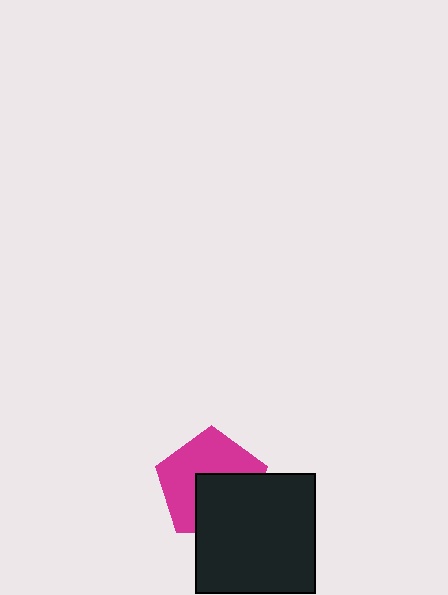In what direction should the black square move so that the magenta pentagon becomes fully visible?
The black square should move toward the lower-right. That is the shortest direction to clear the overlap and leave the magenta pentagon fully visible.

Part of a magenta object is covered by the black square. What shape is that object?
It is a pentagon.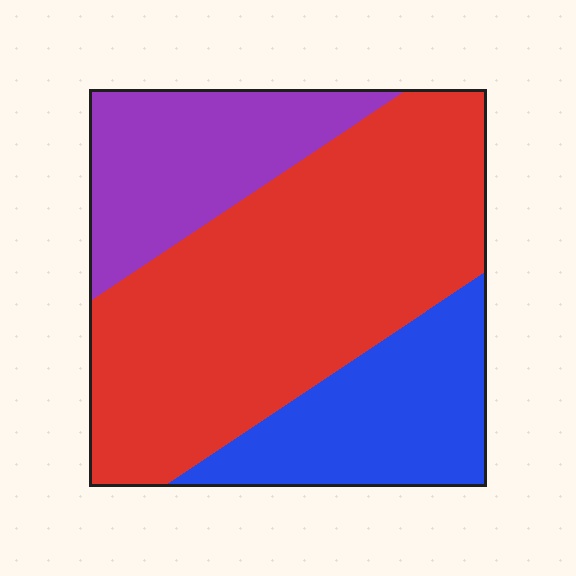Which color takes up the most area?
Red, at roughly 55%.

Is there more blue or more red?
Red.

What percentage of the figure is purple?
Purple takes up about one fifth (1/5) of the figure.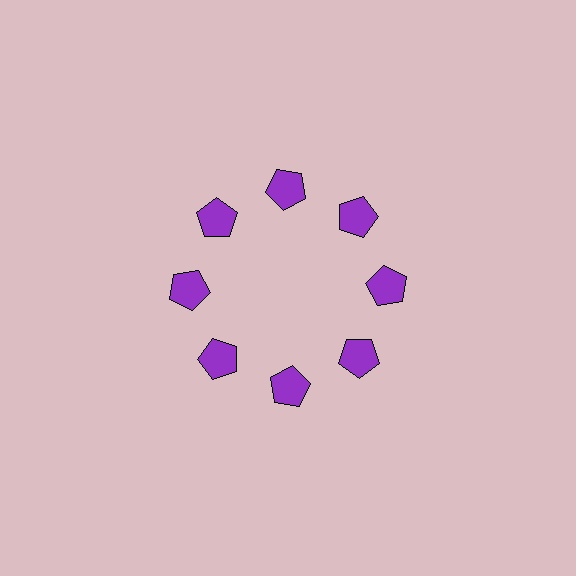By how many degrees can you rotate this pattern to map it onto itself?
The pattern maps onto itself every 45 degrees of rotation.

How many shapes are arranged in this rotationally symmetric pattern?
There are 8 shapes, arranged in 8 groups of 1.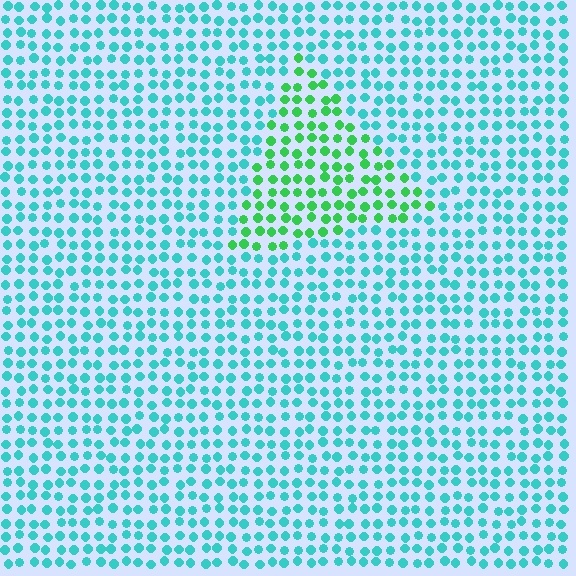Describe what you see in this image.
The image is filled with small cyan elements in a uniform arrangement. A triangle-shaped region is visible where the elements are tinted to a slightly different hue, forming a subtle color boundary.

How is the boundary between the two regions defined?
The boundary is defined purely by a slight shift in hue (about 47 degrees). Spacing, size, and orientation are identical on both sides.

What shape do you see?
I see a triangle.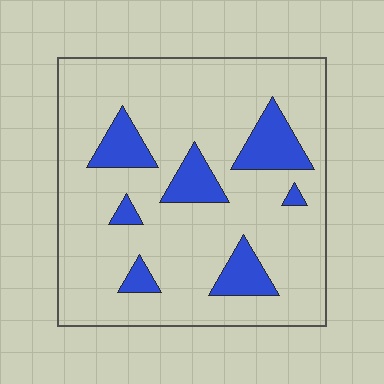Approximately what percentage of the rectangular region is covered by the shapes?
Approximately 15%.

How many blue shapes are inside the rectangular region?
7.